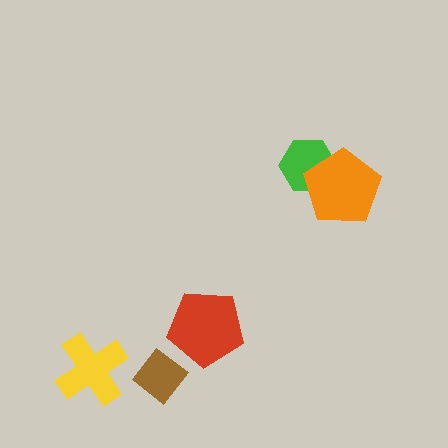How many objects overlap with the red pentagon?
0 objects overlap with the red pentagon.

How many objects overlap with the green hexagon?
1 object overlaps with the green hexagon.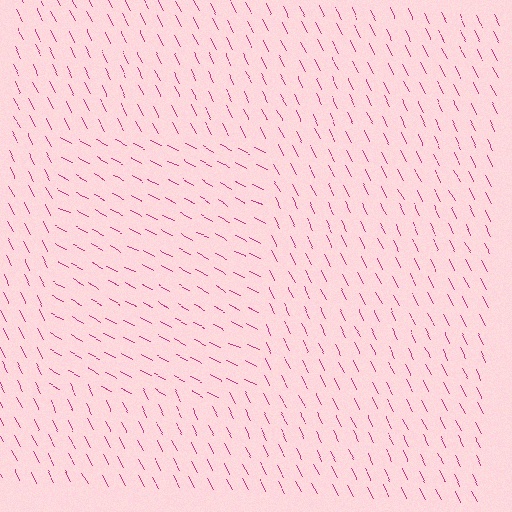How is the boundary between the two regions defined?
The boundary is defined purely by a change in line orientation (approximately 36 degrees difference). All lines are the same color and thickness.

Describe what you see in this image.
The image is filled with small magenta line segments. A rectangle region in the image has lines oriented differently from the surrounding lines, creating a visible texture boundary.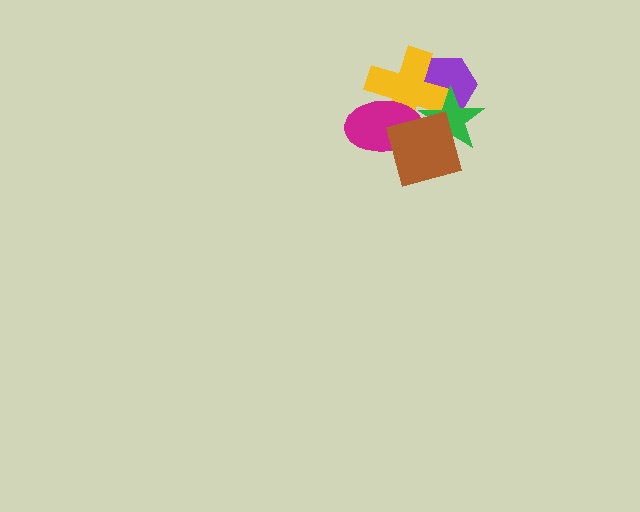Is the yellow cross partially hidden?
Yes, it is partially covered by another shape.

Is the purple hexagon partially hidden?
Yes, it is partially covered by another shape.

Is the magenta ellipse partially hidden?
Yes, it is partially covered by another shape.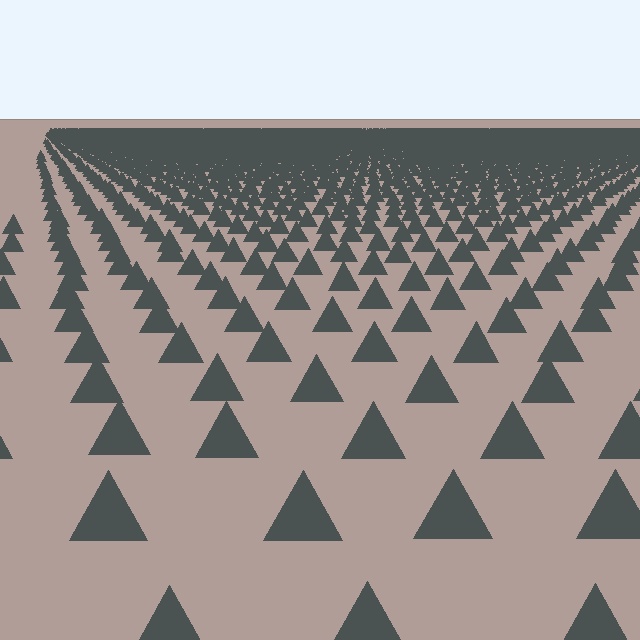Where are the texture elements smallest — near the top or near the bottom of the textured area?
Near the top.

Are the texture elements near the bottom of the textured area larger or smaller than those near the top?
Larger. Near the bottom, elements are closer to the viewer and appear at a bigger on-screen size.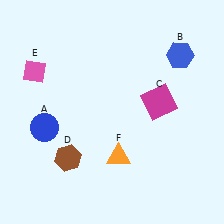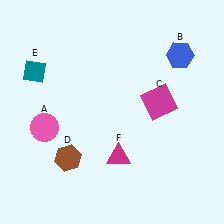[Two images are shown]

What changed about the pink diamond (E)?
In Image 1, E is pink. In Image 2, it changed to teal.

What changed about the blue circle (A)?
In Image 1, A is blue. In Image 2, it changed to pink.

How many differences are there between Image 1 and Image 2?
There are 3 differences between the two images.